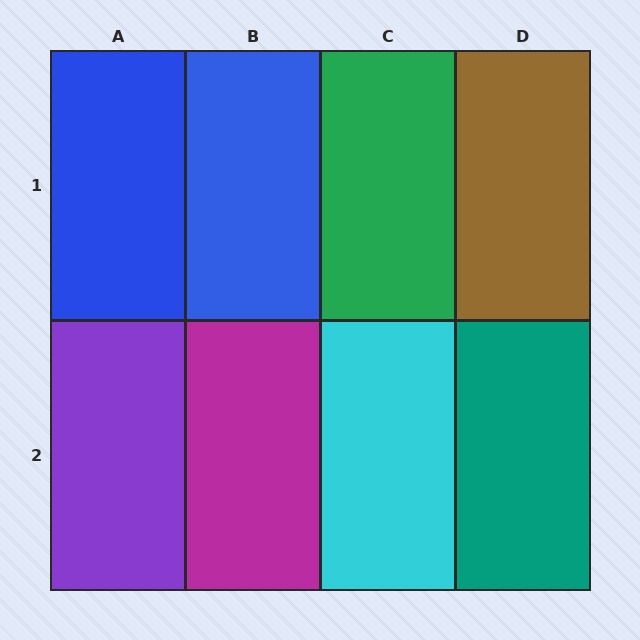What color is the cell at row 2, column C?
Cyan.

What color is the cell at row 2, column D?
Teal.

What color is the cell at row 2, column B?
Magenta.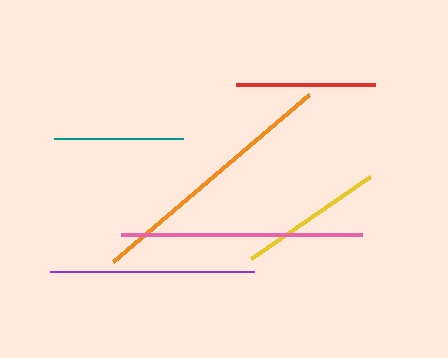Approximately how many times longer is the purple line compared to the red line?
The purple line is approximately 1.5 times the length of the red line.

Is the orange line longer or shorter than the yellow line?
The orange line is longer than the yellow line.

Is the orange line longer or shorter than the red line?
The orange line is longer than the red line.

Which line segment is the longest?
The orange line is the longest at approximately 258 pixels.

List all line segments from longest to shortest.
From longest to shortest: orange, pink, purple, yellow, red, teal.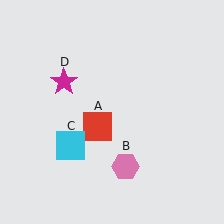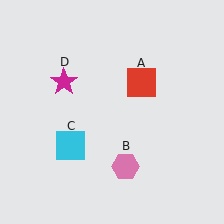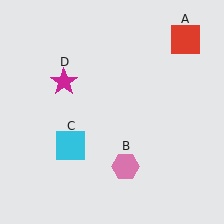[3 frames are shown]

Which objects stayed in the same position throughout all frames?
Pink hexagon (object B) and cyan square (object C) and magenta star (object D) remained stationary.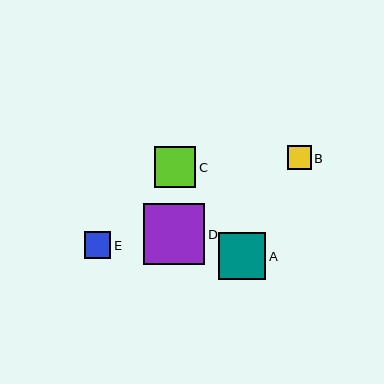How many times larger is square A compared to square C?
Square A is approximately 1.2 times the size of square C.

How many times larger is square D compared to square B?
Square D is approximately 2.5 times the size of square B.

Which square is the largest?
Square D is the largest with a size of approximately 61 pixels.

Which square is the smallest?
Square B is the smallest with a size of approximately 24 pixels.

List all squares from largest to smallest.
From largest to smallest: D, A, C, E, B.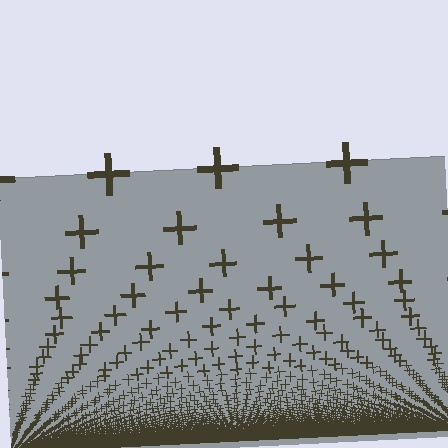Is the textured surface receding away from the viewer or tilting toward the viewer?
The surface appears to tilt toward the viewer. Texture elements get larger and sparser toward the top.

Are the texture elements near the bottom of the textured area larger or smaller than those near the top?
Smaller. The gradient is inverted — elements near the bottom are smaller and denser.